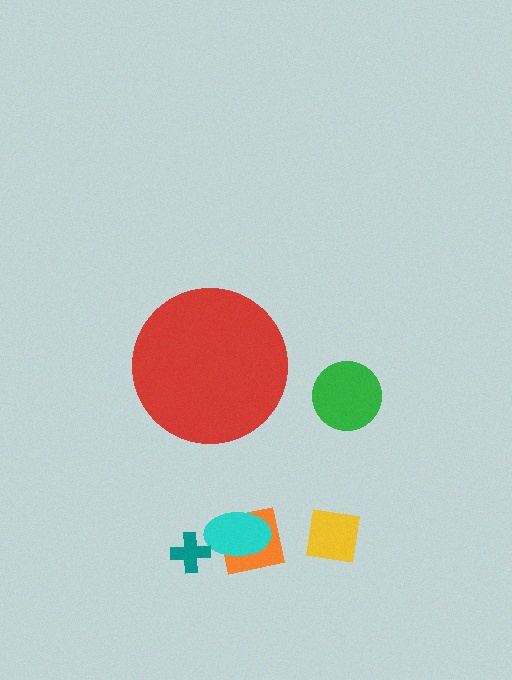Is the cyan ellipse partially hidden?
No, the cyan ellipse is fully visible.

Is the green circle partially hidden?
No, the green circle is fully visible.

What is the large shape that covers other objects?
A red circle.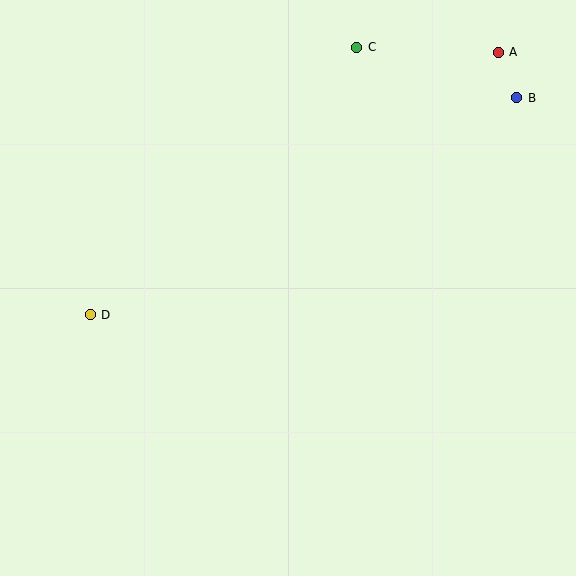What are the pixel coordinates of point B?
Point B is at (517, 98).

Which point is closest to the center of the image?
Point D at (90, 315) is closest to the center.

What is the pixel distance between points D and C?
The distance between D and C is 377 pixels.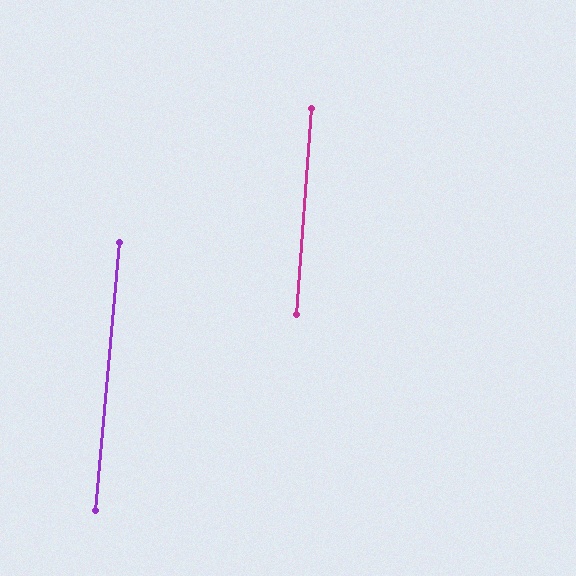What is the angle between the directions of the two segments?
Approximately 1 degree.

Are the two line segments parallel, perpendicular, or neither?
Parallel — their directions differ by only 1.1°.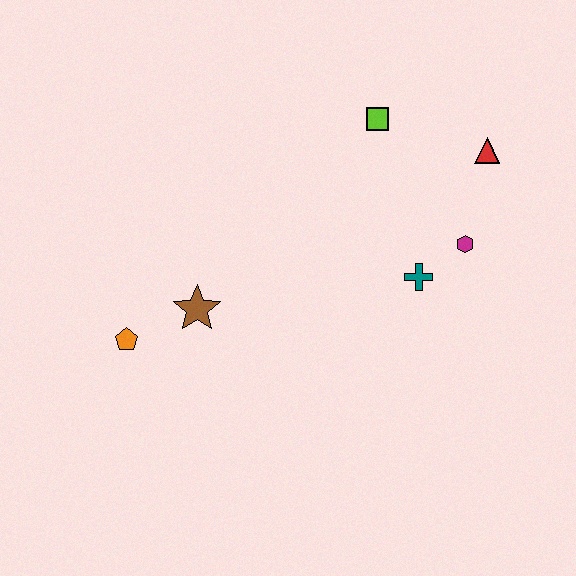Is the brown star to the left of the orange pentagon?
No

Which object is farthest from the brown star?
The red triangle is farthest from the brown star.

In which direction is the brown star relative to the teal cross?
The brown star is to the left of the teal cross.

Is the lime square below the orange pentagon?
No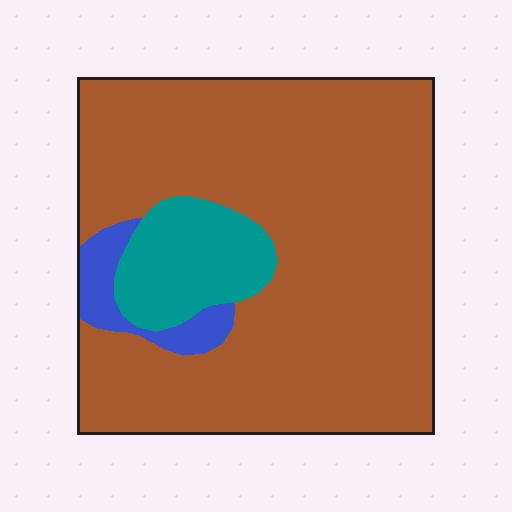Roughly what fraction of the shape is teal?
Teal covers about 10% of the shape.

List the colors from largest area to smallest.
From largest to smallest: brown, teal, blue.